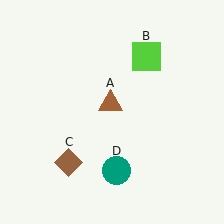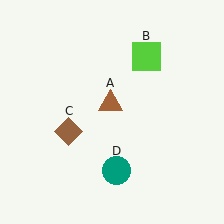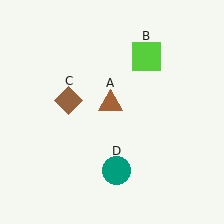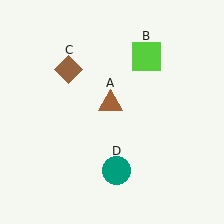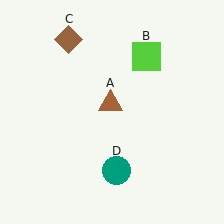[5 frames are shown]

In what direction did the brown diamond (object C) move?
The brown diamond (object C) moved up.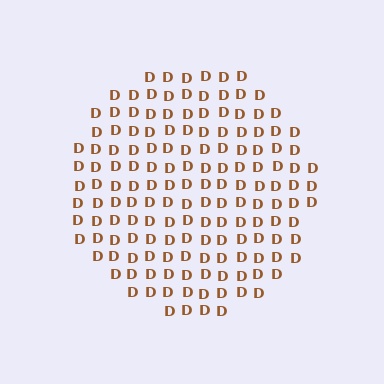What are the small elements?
The small elements are letter D's.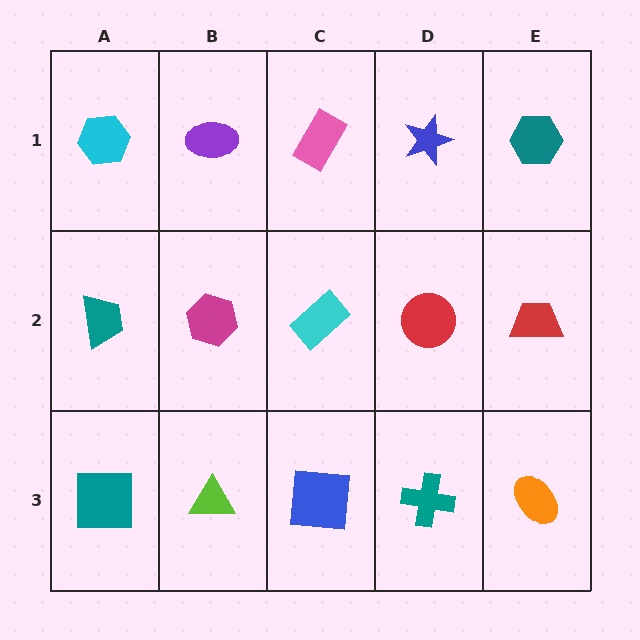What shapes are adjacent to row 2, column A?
A cyan hexagon (row 1, column A), a teal square (row 3, column A), a magenta hexagon (row 2, column B).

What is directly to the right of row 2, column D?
A red trapezoid.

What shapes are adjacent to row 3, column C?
A cyan rectangle (row 2, column C), a lime triangle (row 3, column B), a teal cross (row 3, column D).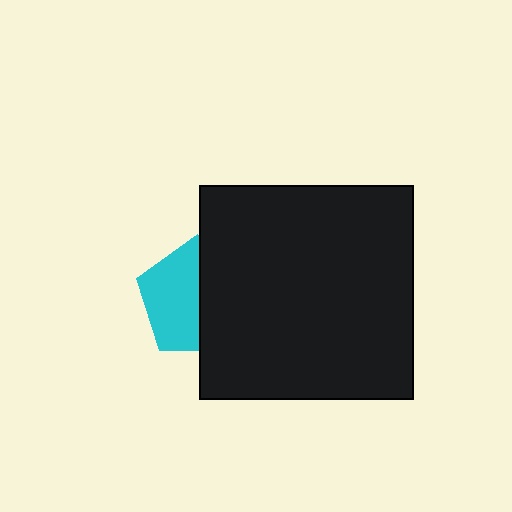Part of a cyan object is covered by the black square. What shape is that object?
It is a pentagon.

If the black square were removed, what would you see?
You would see the complete cyan pentagon.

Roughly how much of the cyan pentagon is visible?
About half of it is visible (roughly 52%).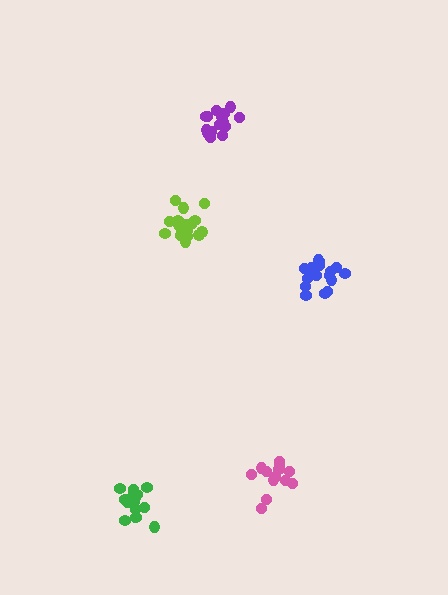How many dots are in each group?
Group 1: 14 dots, Group 2: 17 dots, Group 3: 17 dots, Group 4: 15 dots, Group 5: 20 dots (83 total).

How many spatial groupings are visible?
There are 5 spatial groupings.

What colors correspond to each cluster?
The clusters are colored: pink, blue, green, purple, lime.